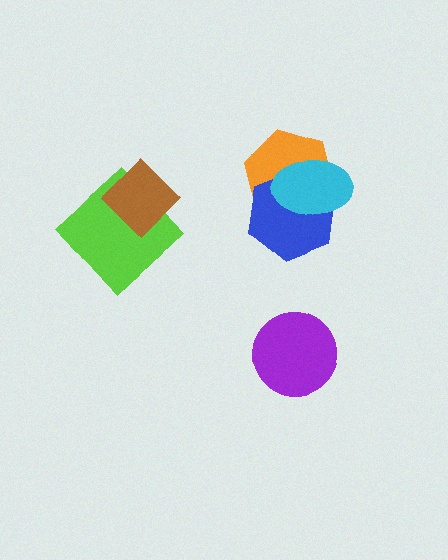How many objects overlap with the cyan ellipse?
2 objects overlap with the cyan ellipse.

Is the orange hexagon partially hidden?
Yes, it is partially covered by another shape.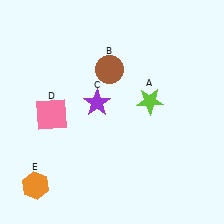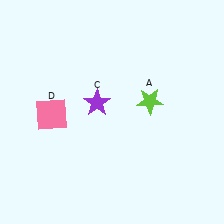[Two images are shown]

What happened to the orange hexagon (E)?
The orange hexagon (E) was removed in Image 2. It was in the bottom-left area of Image 1.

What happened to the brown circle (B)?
The brown circle (B) was removed in Image 2. It was in the top-left area of Image 1.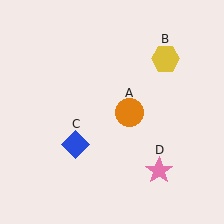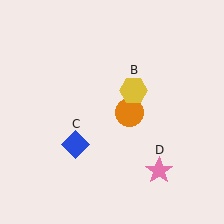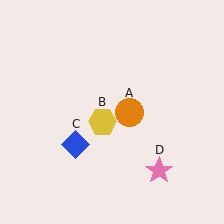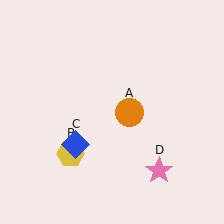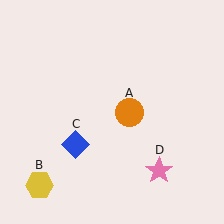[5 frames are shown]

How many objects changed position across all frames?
1 object changed position: yellow hexagon (object B).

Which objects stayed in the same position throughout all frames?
Orange circle (object A) and blue diamond (object C) and pink star (object D) remained stationary.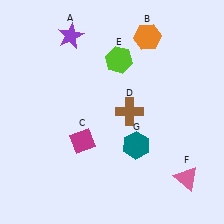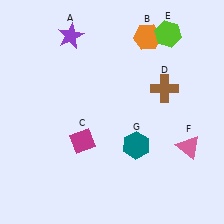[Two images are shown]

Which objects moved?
The objects that moved are: the brown cross (D), the lime hexagon (E), the pink triangle (F).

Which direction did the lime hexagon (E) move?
The lime hexagon (E) moved right.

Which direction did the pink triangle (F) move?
The pink triangle (F) moved up.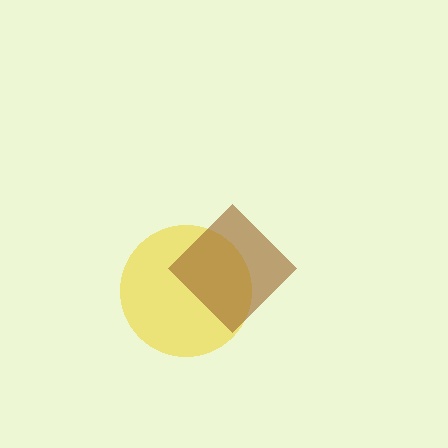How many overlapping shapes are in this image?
There are 2 overlapping shapes in the image.